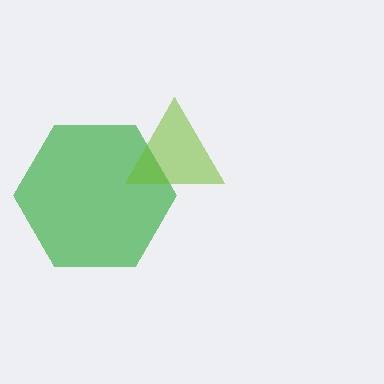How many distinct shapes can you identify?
There are 2 distinct shapes: a green hexagon, a lime triangle.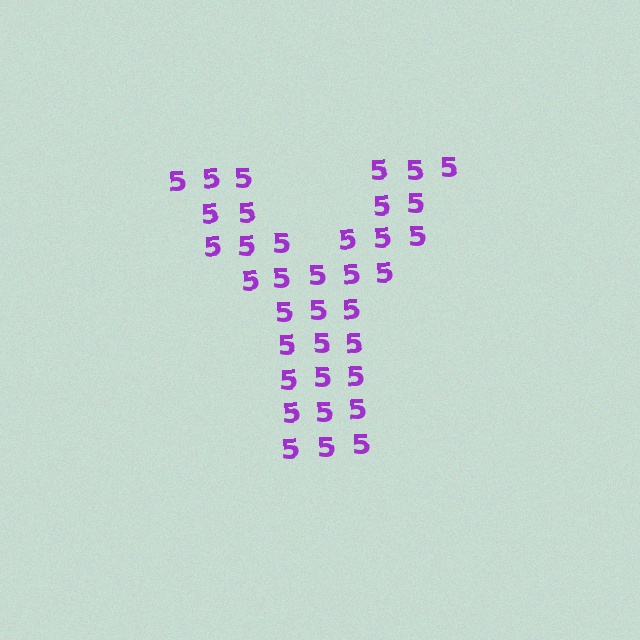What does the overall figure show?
The overall figure shows the letter Y.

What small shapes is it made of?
It is made of small digit 5's.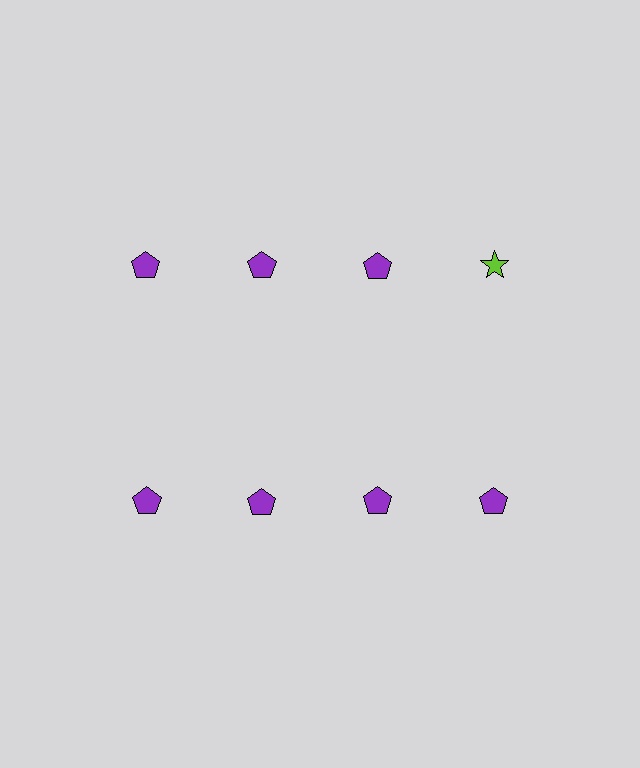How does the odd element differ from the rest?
It differs in both color (lime instead of purple) and shape (star instead of pentagon).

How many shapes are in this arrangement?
There are 8 shapes arranged in a grid pattern.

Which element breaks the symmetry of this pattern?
The lime star in the top row, second from right column breaks the symmetry. All other shapes are purple pentagons.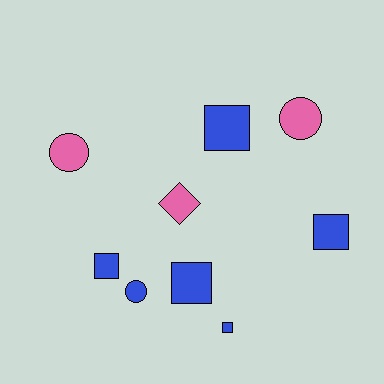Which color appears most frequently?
Blue, with 6 objects.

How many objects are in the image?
There are 9 objects.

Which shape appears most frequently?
Square, with 5 objects.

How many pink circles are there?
There are 2 pink circles.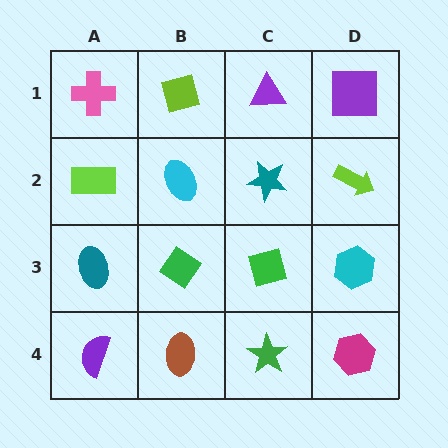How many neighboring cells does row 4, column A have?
2.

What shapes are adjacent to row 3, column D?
A lime arrow (row 2, column D), a magenta hexagon (row 4, column D), a green square (row 3, column C).